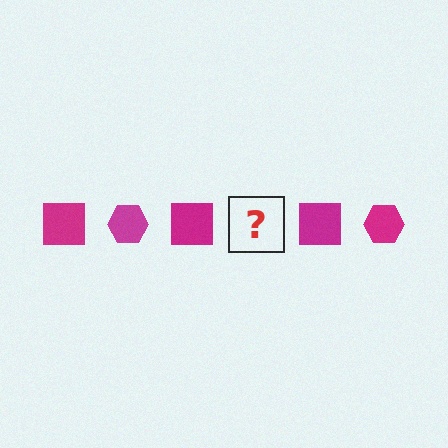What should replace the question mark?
The question mark should be replaced with a magenta hexagon.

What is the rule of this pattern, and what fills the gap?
The rule is that the pattern cycles through square, hexagon shapes in magenta. The gap should be filled with a magenta hexagon.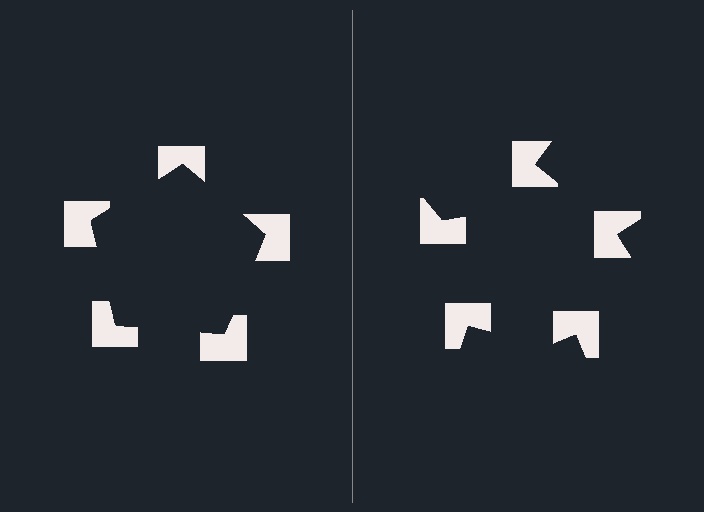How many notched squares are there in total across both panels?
10 — 5 on each side.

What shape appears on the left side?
An illusory pentagon.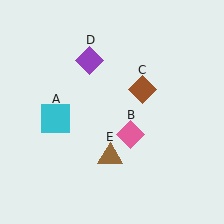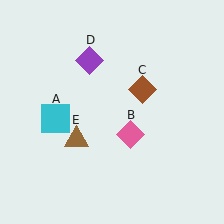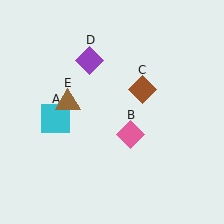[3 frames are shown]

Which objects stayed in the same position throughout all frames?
Cyan square (object A) and pink diamond (object B) and brown diamond (object C) and purple diamond (object D) remained stationary.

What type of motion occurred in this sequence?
The brown triangle (object E) rotated clockwise around the center of the scene.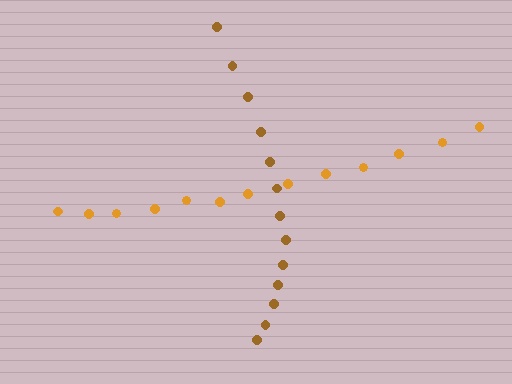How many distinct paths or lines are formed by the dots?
There are 2 distinct paths.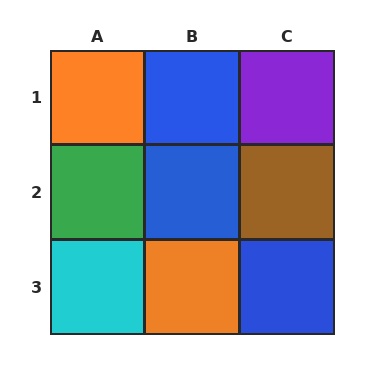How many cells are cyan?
1 cell is cyan.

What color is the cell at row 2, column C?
Brown.